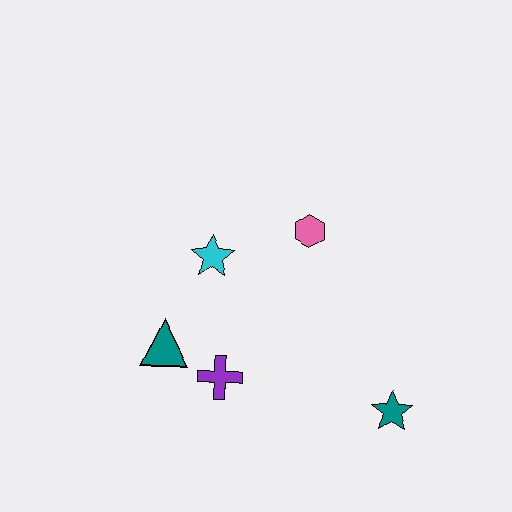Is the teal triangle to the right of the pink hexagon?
No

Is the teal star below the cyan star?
Yes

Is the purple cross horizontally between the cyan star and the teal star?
Yes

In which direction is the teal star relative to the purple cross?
The teal star is to the right of the purple cross.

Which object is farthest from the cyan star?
The teal star is farthest from the cyan star.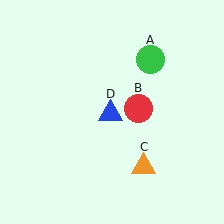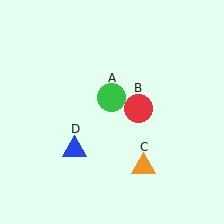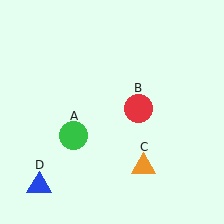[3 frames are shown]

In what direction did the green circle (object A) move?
The green circle (object A) moved down and to the left.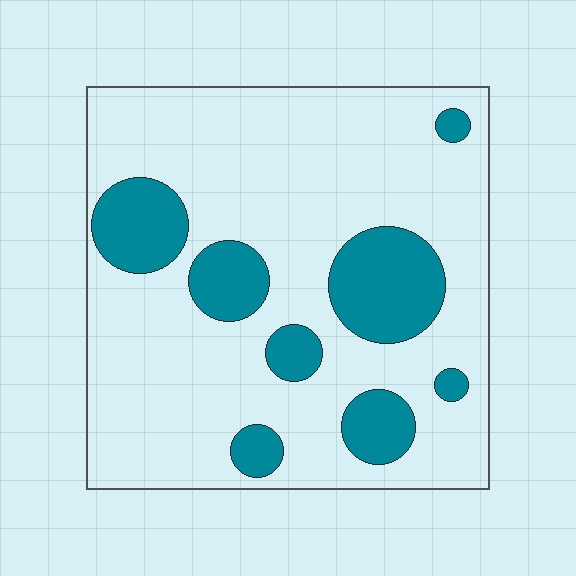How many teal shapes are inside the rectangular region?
8.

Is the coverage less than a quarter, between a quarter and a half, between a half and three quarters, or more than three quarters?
Less than a quarter.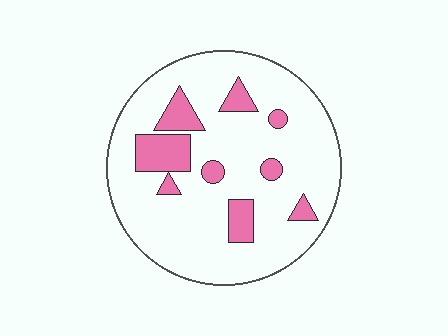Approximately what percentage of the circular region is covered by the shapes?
Approximately 15%.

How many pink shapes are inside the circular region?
9.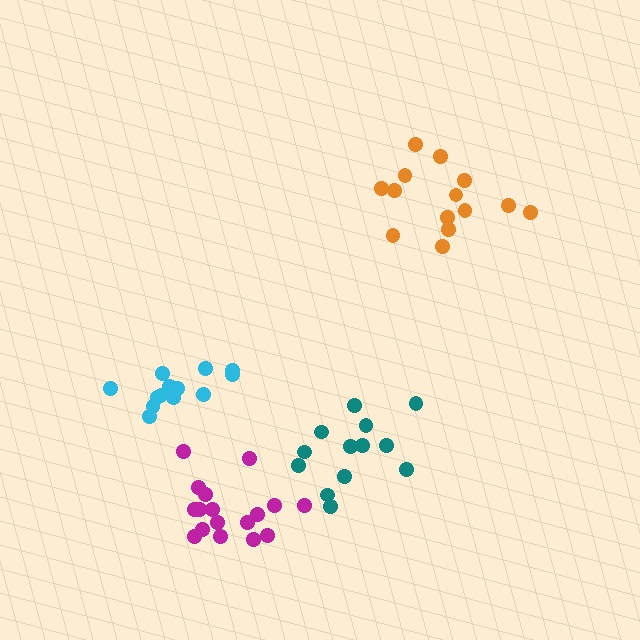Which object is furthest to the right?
The orange cluster is rightmost.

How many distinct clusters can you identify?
There are 4 distinct clusters.